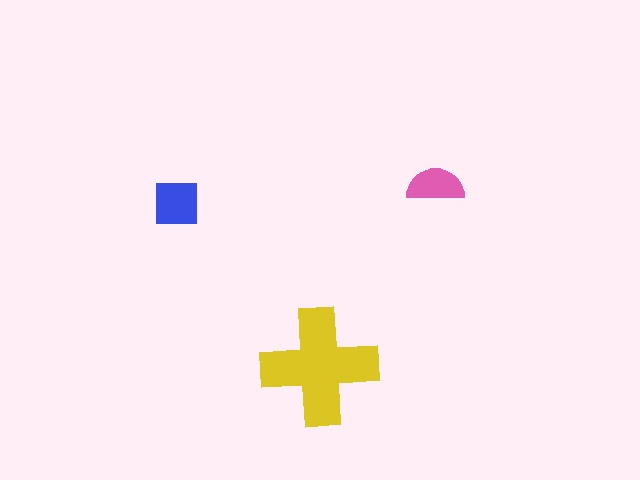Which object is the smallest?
The pink semicircle.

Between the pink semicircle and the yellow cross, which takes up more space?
The yellow cross.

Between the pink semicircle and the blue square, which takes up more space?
The blue square.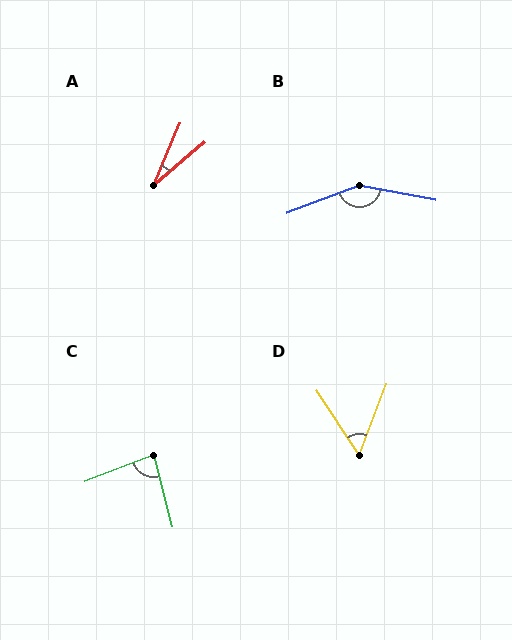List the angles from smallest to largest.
A (27°), D (54°), C (83°), B (148°).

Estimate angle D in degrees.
Approximately 54 degrees.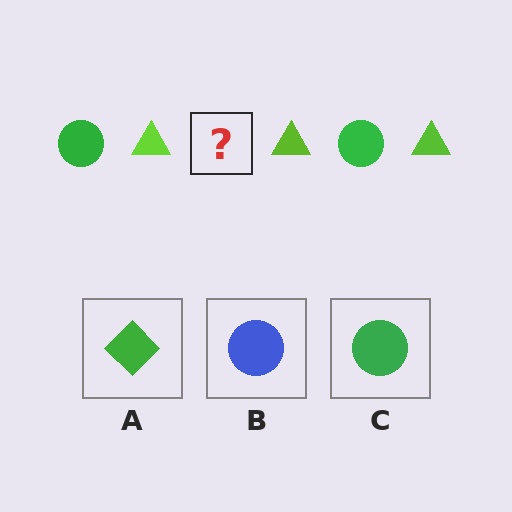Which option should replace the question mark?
Option C.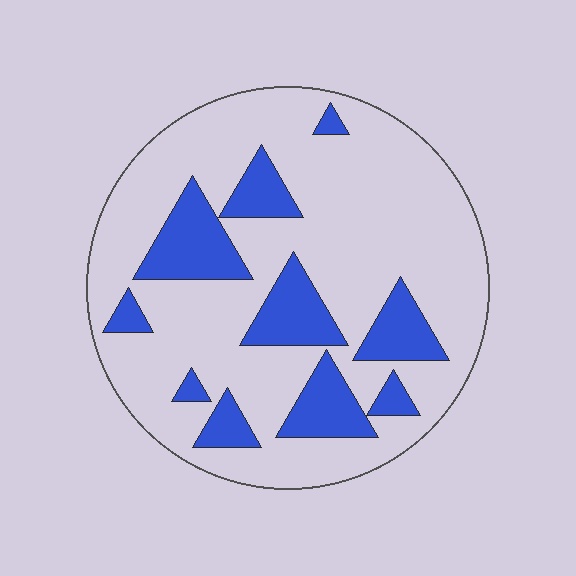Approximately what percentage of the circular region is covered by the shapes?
Approximately 25%.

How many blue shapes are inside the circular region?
10.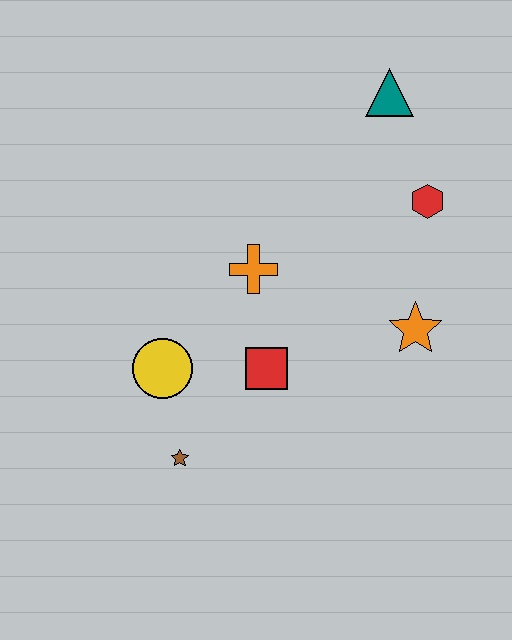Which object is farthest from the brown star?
The teal triangle is farthest from the brown star.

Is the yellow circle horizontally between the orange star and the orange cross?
No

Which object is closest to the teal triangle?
The red hexagon is closest to the teal triangle.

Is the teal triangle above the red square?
Yes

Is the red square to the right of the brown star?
Yes